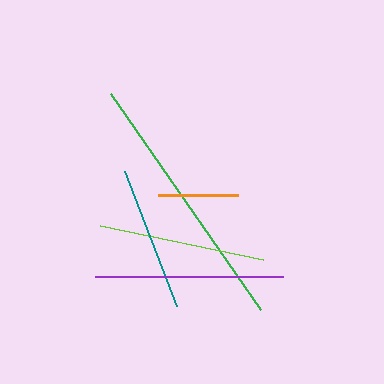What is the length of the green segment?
The green segment is approximately 263 pixels long.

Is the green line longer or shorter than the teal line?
The green line is longer than the teal line.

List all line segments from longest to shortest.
From longest to shortest: green, purple, lime, teal, orange.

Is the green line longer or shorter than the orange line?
The green line is longer than the orange line.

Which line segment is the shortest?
The orange line is the shortest at approximately 80 pixels.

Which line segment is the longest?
The green line is the longest at approximately 263 pixels.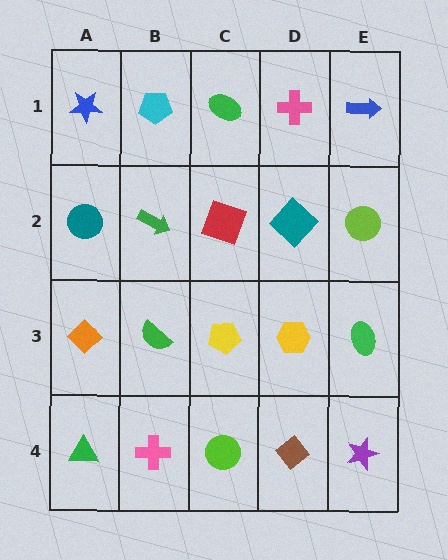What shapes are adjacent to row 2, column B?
A cyan pentagon (row 1, column B), a green semicircle (row 3, column B), a teal circle (row 2, column A), a red square (row 2, column C).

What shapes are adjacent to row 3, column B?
A green arrow (row 2, column B), a pink cross (row 4, column B), an orange diamond (row 3, column A), a yellow pentagon (row 3, column C).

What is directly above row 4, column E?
A green ellipse.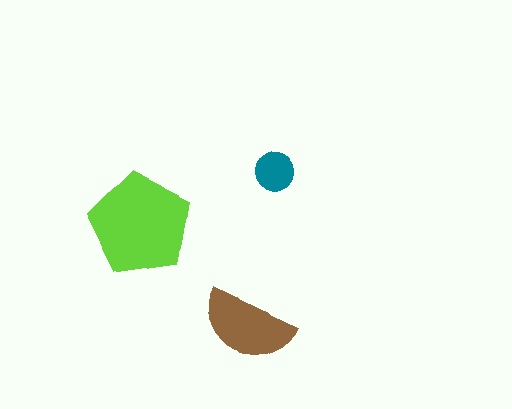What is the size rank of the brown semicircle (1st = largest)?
2nd.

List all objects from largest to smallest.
The lime pentagon, the brown semicircle, the teal circle.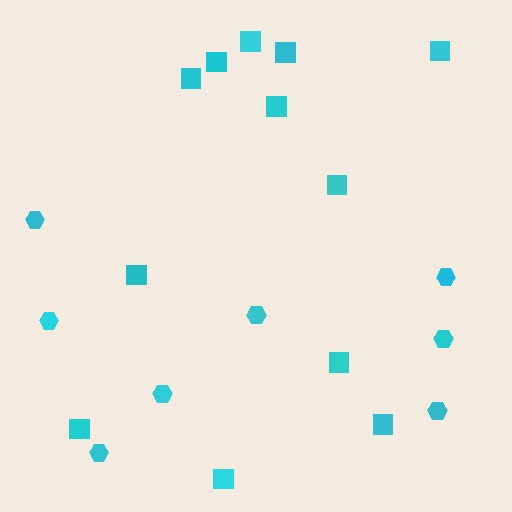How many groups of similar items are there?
There are 2 groups: one group of hexagons (8) and one group of squares (12).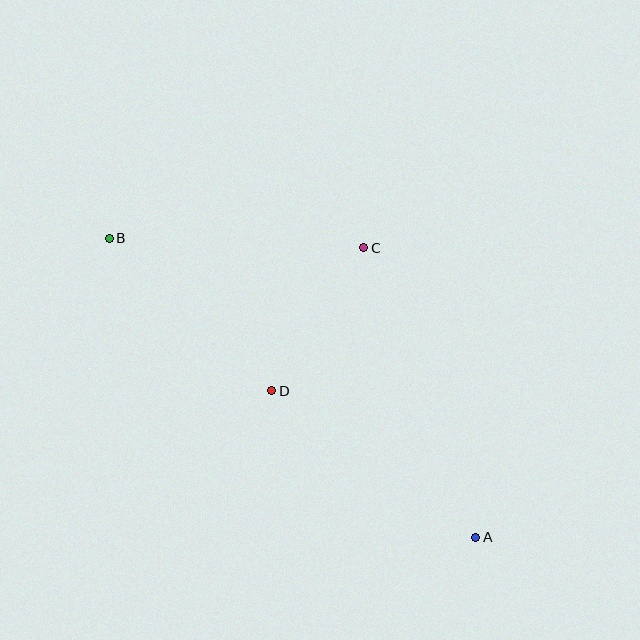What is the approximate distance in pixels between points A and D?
The distance between A and D is approximately 252 pixels.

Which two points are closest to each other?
Points C and D are closest to each other.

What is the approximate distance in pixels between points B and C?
The distance between B and C is approximately 254 pixels.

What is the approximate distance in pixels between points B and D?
The distance between B and D is approximately 222 pixels.